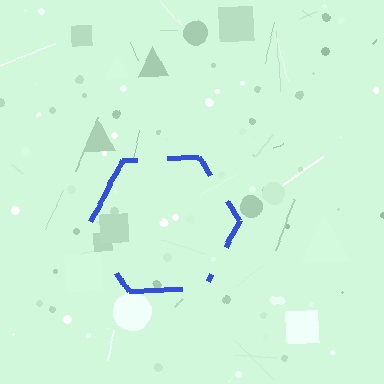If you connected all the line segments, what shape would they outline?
They would outline a hexagon.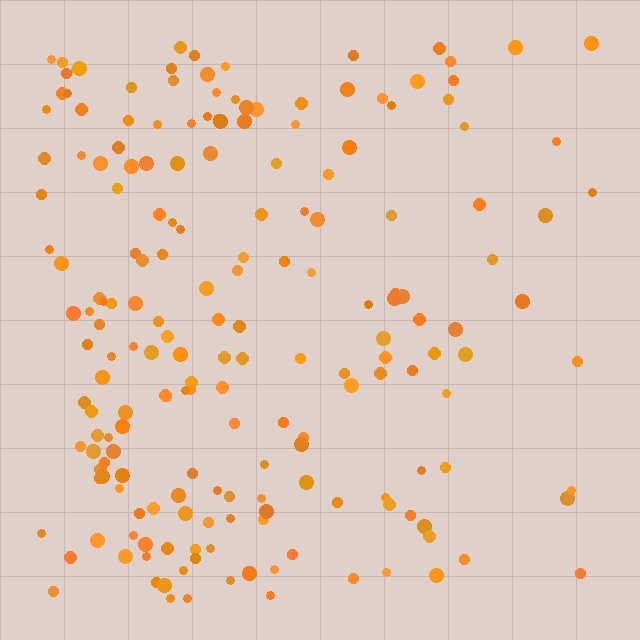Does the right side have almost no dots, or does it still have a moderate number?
Still a moderate number, just noticeably fewer than the left.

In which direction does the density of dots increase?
From right to left, with the left side densest.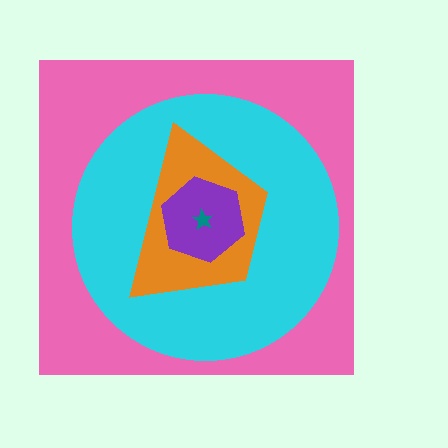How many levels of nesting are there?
5.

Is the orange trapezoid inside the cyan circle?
Yes.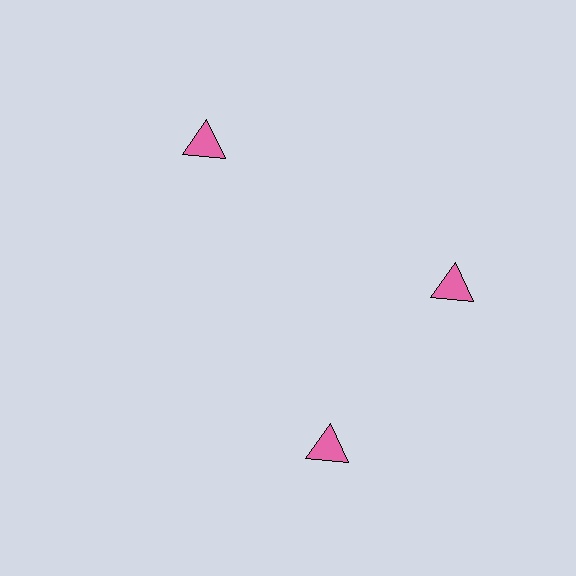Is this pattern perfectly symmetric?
No. The 3 pink triangles are arranged in a ring, but one element near the 7 o'clock position is rotated out of alignment along the ring, breaking the 3-fold rotational symmetry.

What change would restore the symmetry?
The symmetry would be restored by rotating it back into even spacing with its neighbors so that all 3 triangles sit at equal angles and equal distance from the center.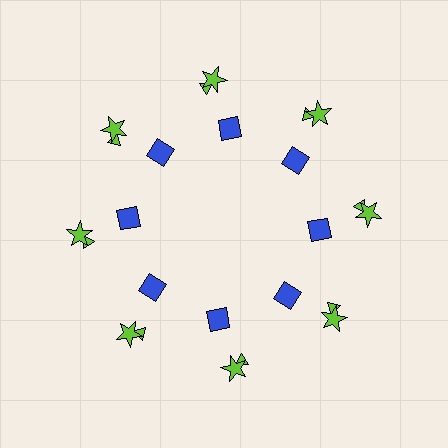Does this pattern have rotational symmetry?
Yes, this pattern has 8-fold rotational symmetry. It looks the same after rotating 45 degrees around the center.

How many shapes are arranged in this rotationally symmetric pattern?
There are 24 shapes, arranged in 8 groups of 3.